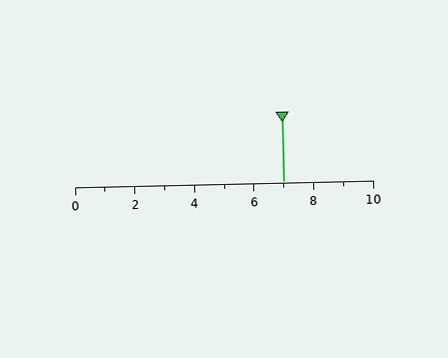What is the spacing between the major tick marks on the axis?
The major ticks are spaced 2 apart.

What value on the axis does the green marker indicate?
The marker indicates approximately 7.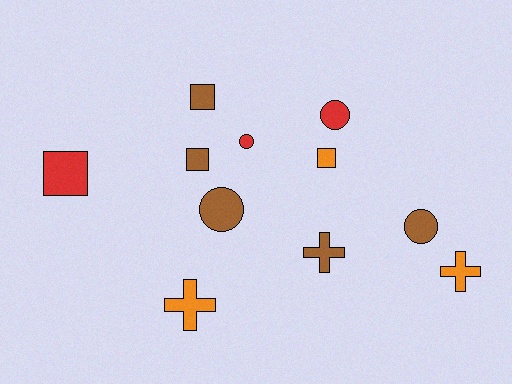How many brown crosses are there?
There is 1 brown cross.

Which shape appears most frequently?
Circle, with 4 objects.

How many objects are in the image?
There are 11 objects.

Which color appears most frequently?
Brown, with 5 objects.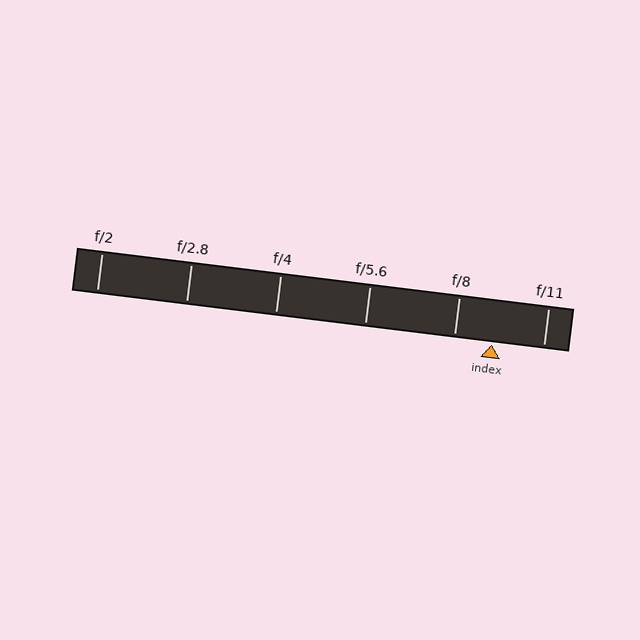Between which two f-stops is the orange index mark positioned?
The index mark is between f/8 and f/11.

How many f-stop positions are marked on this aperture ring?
There are 6 f-stop positions marked.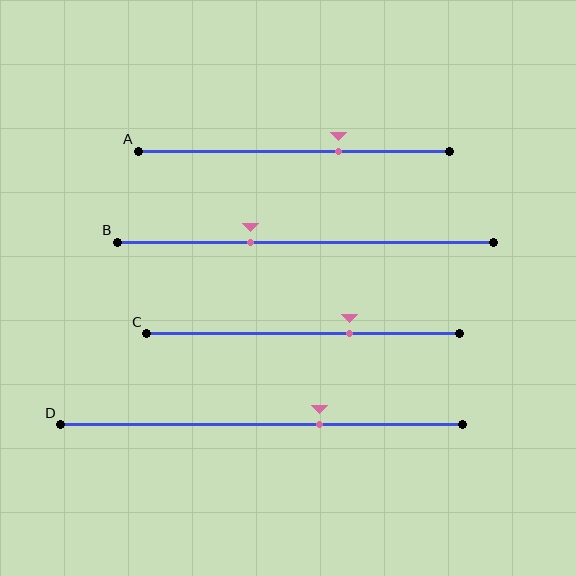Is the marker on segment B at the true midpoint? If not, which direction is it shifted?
No, the marker on segment B is shifted to the left by about 15% of the segment length.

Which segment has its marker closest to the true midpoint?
Segment A has its marker closest to the true midpoint.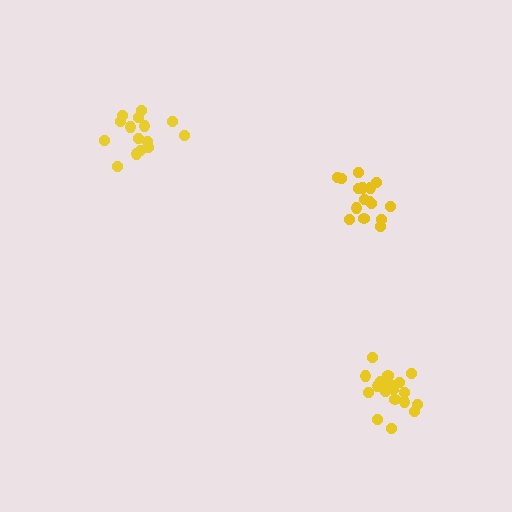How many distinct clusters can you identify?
There are 3 distinct clusters.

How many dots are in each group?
Group 1: 16 dots, Group 2: 18 dots, Group 3: 15 dots (49 total).